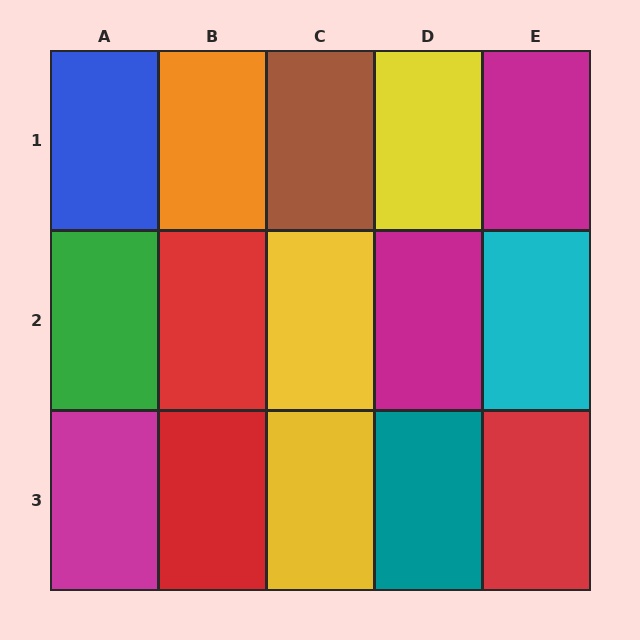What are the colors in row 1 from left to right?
Blue, orange, brown, yellow, magenta.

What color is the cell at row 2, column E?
Cyan.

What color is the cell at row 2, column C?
Yellow.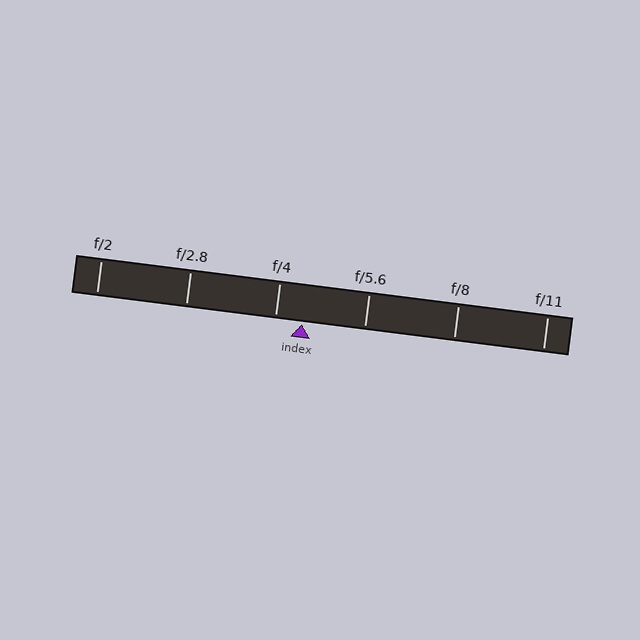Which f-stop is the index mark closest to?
The index mark is closest to f/4.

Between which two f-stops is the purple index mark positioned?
The index mark is between f/4 and f/5.6.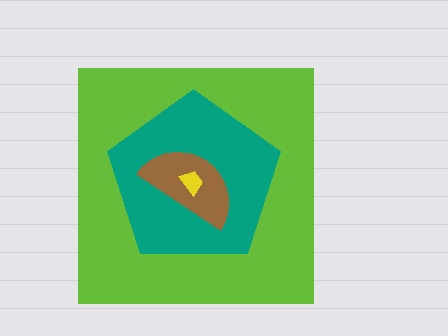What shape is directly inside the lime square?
The teal pentagon.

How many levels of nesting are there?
4.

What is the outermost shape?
The lime square.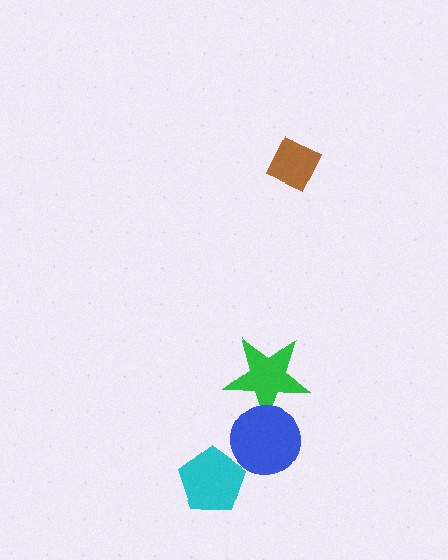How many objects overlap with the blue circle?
1 object overlaps with the blue circle.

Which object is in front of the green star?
The blue circle is in front of the green star.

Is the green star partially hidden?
Yes, it is partially covered by another shape.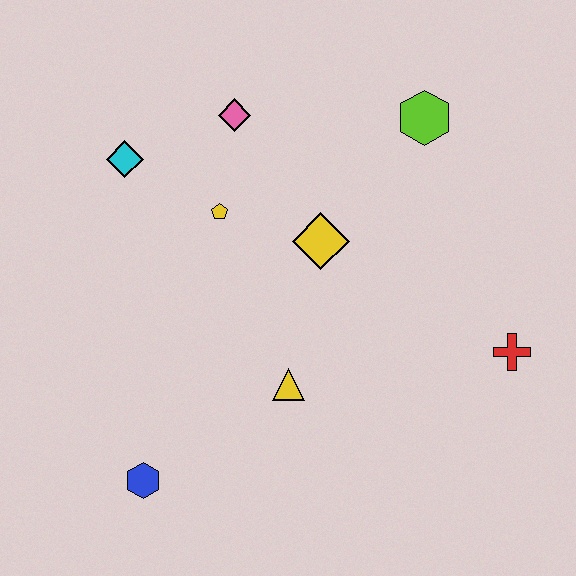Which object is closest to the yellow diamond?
The yellow pentagon is closest to the yellow diamond.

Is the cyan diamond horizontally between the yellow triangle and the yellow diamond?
No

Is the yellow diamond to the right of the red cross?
No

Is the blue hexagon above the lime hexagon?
No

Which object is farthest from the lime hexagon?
The blue hexagon is farthest from the lime hexagon.